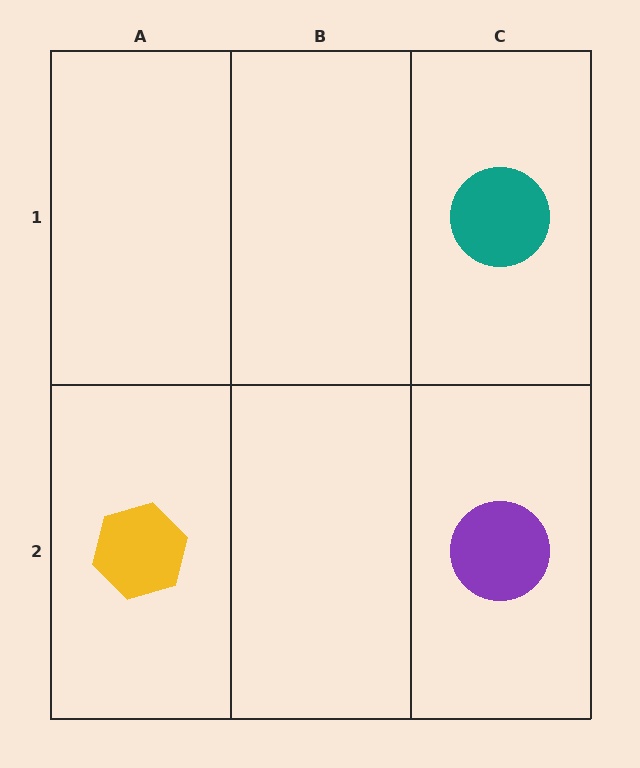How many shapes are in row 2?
2 shapes.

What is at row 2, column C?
A purple circle.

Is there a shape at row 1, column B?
No, that cell is empty.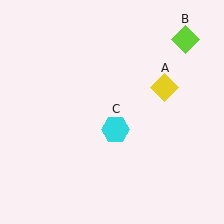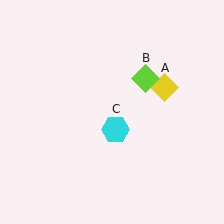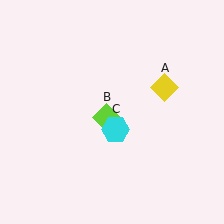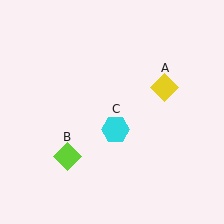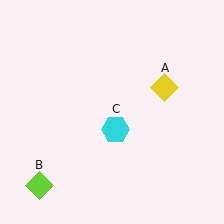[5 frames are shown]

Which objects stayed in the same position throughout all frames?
Yellow diamond (object A) and cyan hexagon (object C) remained stationary.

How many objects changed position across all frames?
1 object changed position: lime diamond (object B).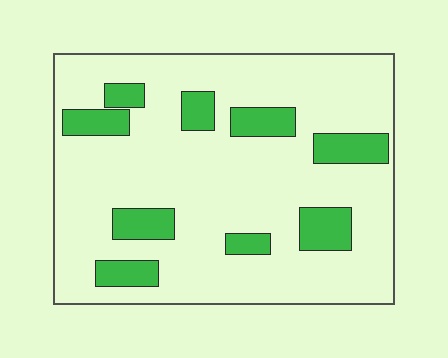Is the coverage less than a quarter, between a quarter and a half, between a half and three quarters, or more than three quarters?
Less than a quarter.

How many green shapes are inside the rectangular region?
9.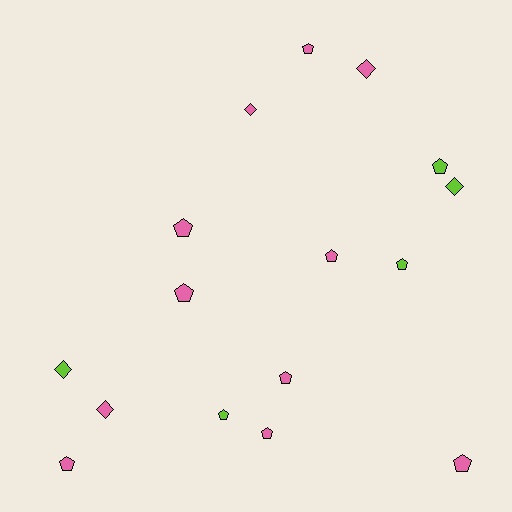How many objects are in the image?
There are 16 objects.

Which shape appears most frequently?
Pentagon, with 11 objects.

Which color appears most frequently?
Pink, with 11 objects.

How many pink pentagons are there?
There are 8 pink pentagons.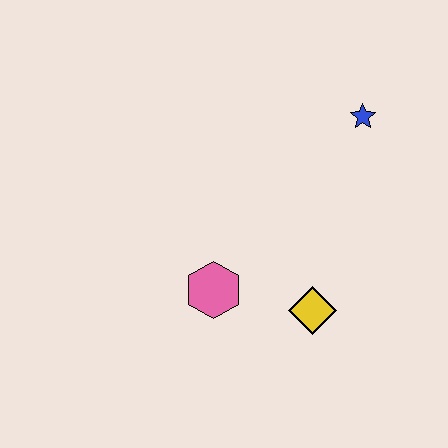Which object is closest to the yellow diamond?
The pink hexagon is closest to the yellow diamond.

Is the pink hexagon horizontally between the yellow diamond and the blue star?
No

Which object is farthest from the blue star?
The pink hexagon is farthest from the blue star.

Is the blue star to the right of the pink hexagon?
Yes